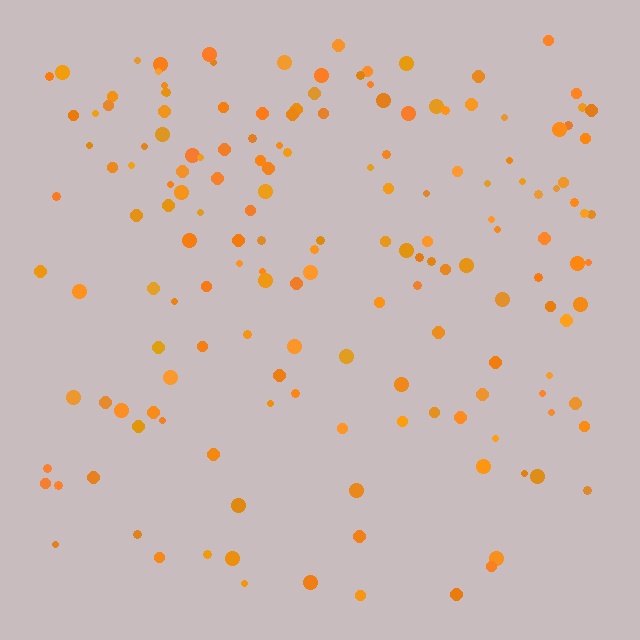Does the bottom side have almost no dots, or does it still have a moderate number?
Still a moderate number, just noticeably fewer than the top.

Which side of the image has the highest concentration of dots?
The top.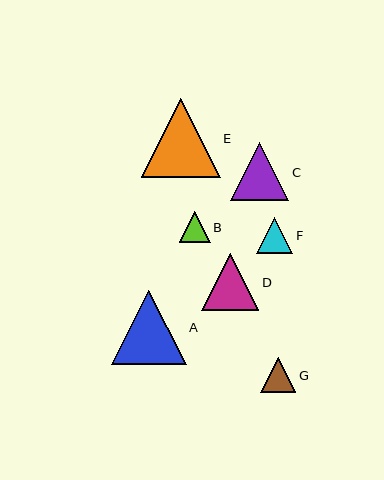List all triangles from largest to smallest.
From largest to smallest: E, A, C, D, F, G, B.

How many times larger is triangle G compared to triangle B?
Triangle G is approximately 1.1 times the size of triangle B.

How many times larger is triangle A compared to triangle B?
Triangle A is approximately 2.4 times the size of triangle B.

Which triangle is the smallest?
Triangle B is the smallest with a size of approximately 31 pixels.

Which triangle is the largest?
Triangle E is the largest with a size of approximately 79 pixels.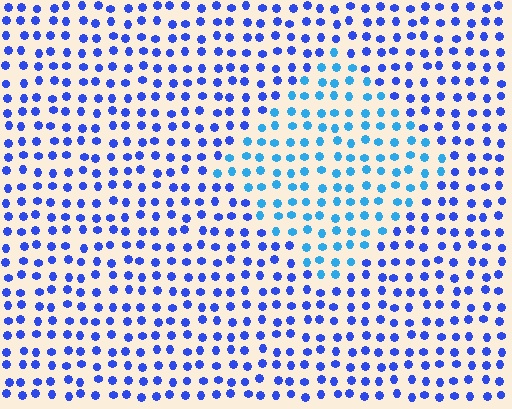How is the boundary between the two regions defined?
The boundary is defined purely by a slight shift in hue (about 31 degrees). Spacing, size, and orientation are identical on both sides.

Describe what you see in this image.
The image is filled with small blue elements in a uniform arrangement. A diamond-shaped region is visible where the elements are tinted to a slightly different hue, forming a subtle color boundary.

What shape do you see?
I see a diamond.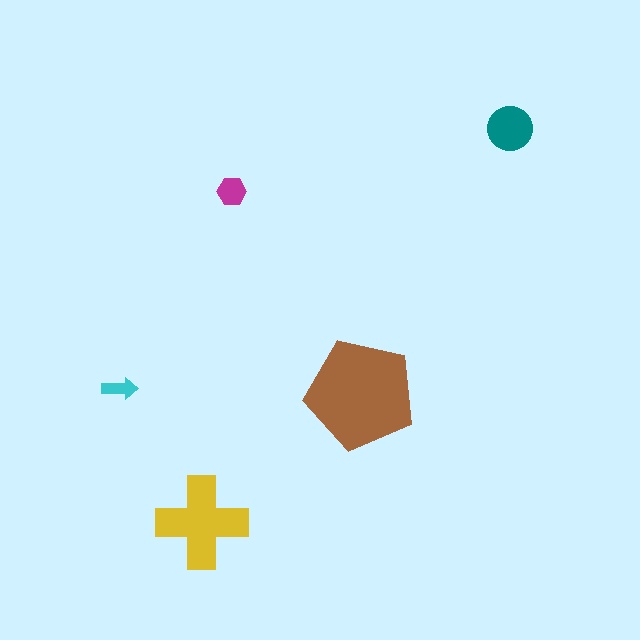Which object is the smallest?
The cyan arrow.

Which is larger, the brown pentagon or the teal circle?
The brown pentagon.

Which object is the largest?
The brown pentagon.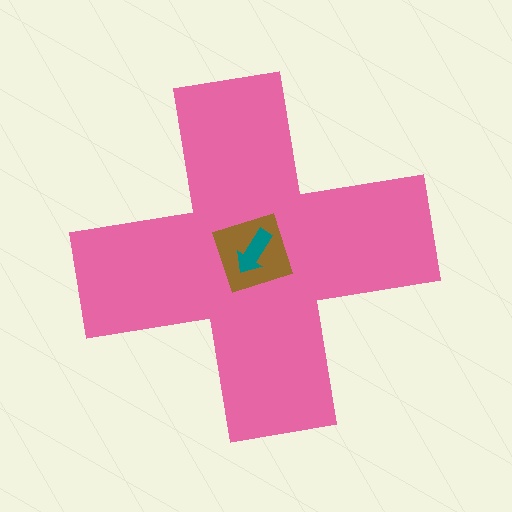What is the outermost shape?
The pink cross.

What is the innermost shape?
The teal arrow.